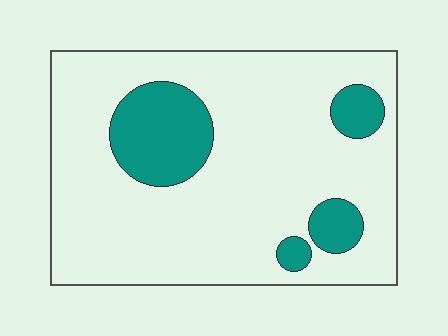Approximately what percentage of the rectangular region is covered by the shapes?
Approximately 20%.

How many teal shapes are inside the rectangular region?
4.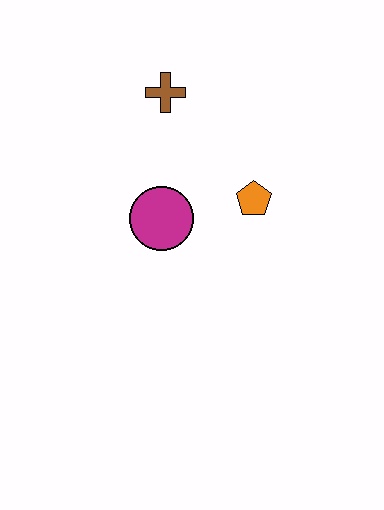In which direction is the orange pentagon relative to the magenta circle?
The orange pentagon is to the right of the magenta circle.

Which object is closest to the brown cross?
The magenta circle is closest to the brown cross.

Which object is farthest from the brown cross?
The orange pentagon is farthest from the brown cross.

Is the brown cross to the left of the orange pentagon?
Yes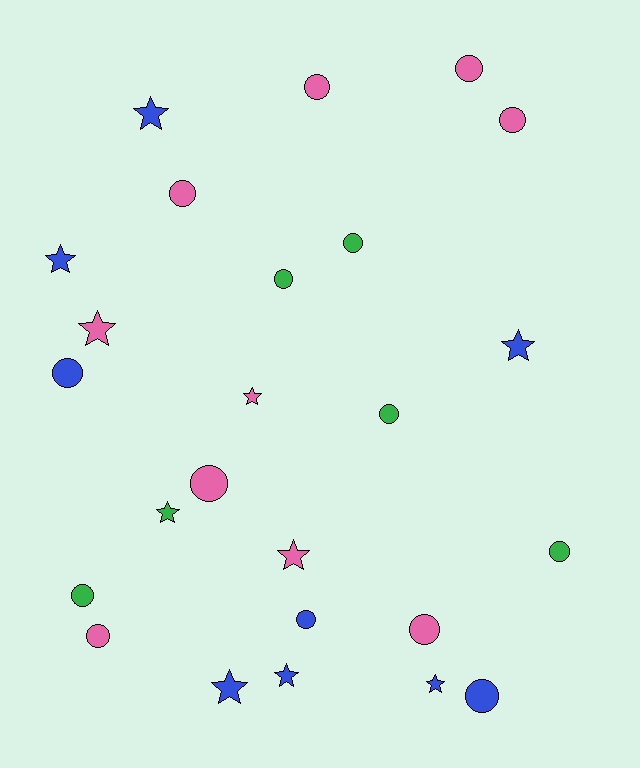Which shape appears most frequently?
Circle, with 15 objects.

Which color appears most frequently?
Pink, with 10 objects.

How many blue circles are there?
There are 3 blue circles.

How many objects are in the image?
There are 25 objects.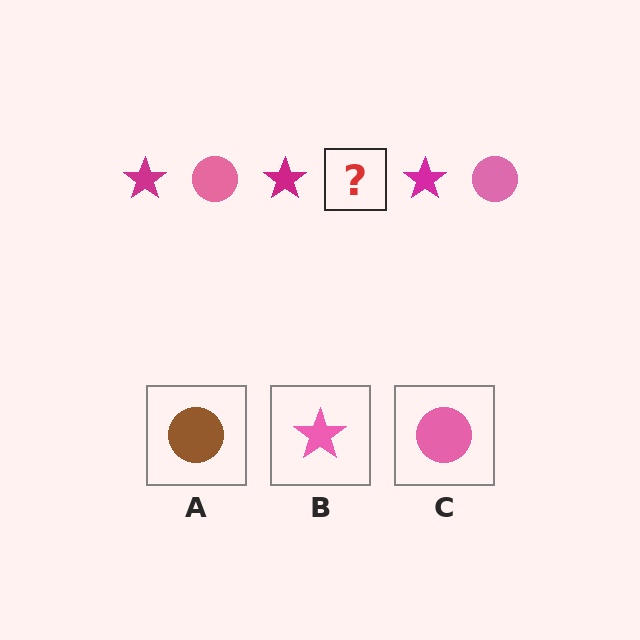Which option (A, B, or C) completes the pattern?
C.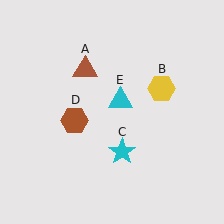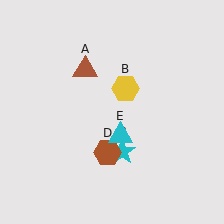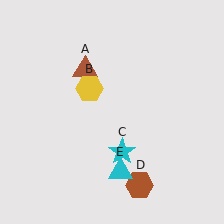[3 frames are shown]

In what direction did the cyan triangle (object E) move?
The cyan triangle (object E) moved down.